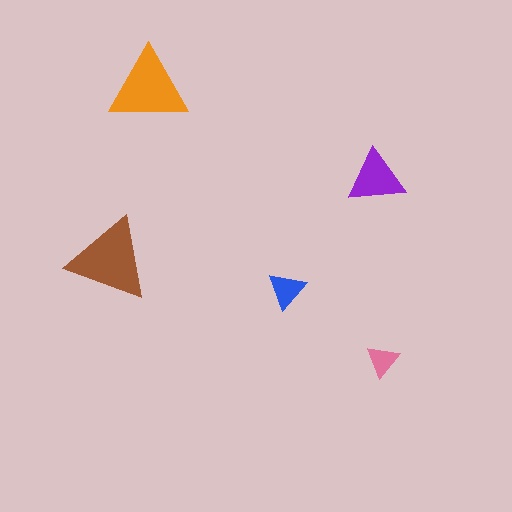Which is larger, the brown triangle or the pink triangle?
The brown one.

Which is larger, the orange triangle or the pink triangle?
The orange one.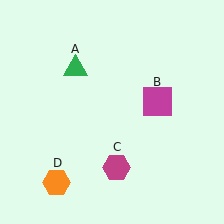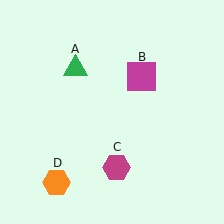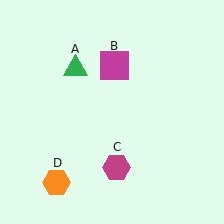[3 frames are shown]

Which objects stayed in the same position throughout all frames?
Green triangle (object A) and magenta hexagon (object C) and orange hexagon (object D) remained stationary.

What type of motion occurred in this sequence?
The magenta square (object B) rotated counterclockwise around the center of the scene.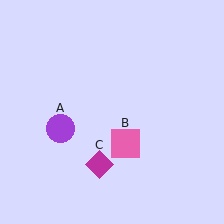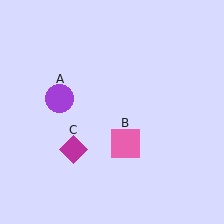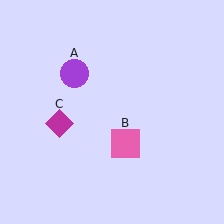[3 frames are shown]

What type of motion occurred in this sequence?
The purple circle (object A), magenta diamond (object C) rotated clockwise around the center of the scene.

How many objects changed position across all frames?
2 objects changed position: purple circle (object A), magenta diamond (object C).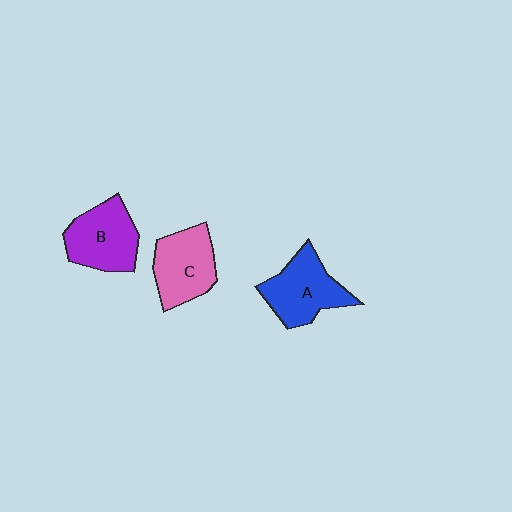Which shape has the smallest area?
Shape C (pink).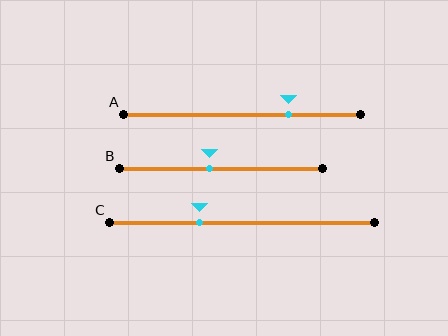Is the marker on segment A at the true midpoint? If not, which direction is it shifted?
No, the marker on segment A is shifted to the right by about 20% of the segment length.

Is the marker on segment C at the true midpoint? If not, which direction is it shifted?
No, the marker on segment C is shifted to the left by about 16% of the segment length.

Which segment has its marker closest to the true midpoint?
Segment B has its marker closest to the true midpoint.